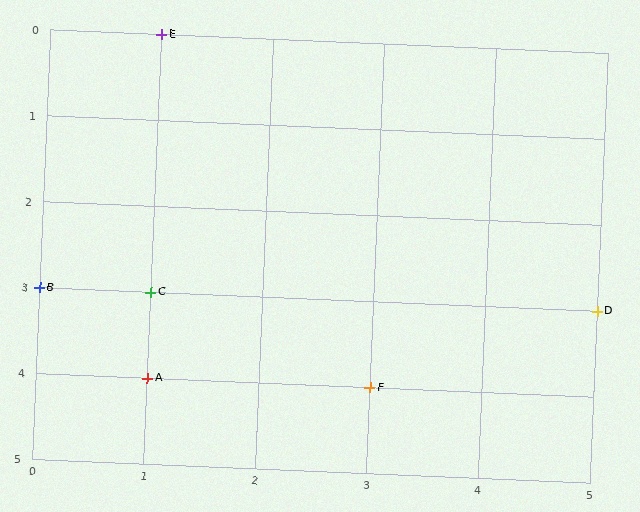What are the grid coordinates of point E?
Point E is at grid coordinates (1, 0).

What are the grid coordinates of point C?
Point C is at grid coordinates (1, 3).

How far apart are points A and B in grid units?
Points A and B are 1 column and 1 row apart (about 1.4 grid units diagonally).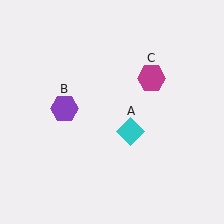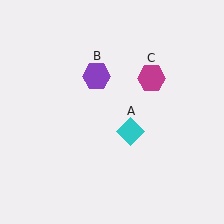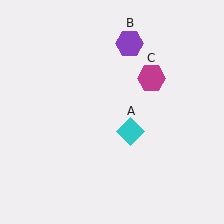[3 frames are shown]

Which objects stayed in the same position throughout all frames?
Cyan diamond (object A) and magenta hexagon (object C) remained stationary.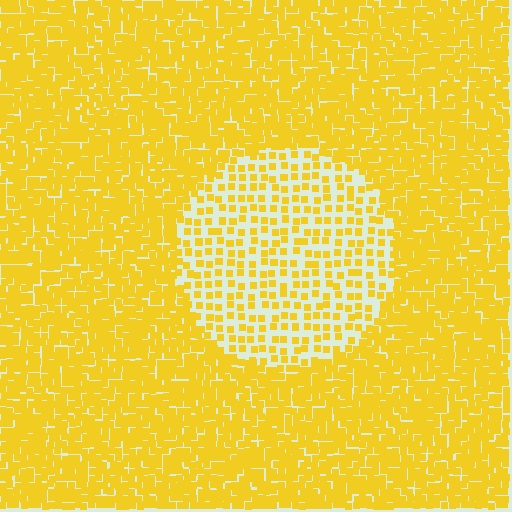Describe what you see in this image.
The image contains small yellow elements arranged at two different densities. A circle-shaped region is visible where the elements are less densely packed than the surrounding area.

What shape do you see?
I see a circle.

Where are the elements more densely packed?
The elements are more densely packed outside the circle boundary.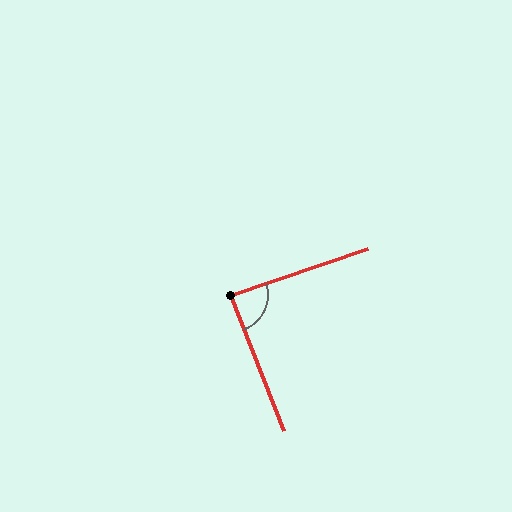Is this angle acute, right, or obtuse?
It is approximately a right angle.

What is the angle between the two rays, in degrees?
Approximately 87 degrees.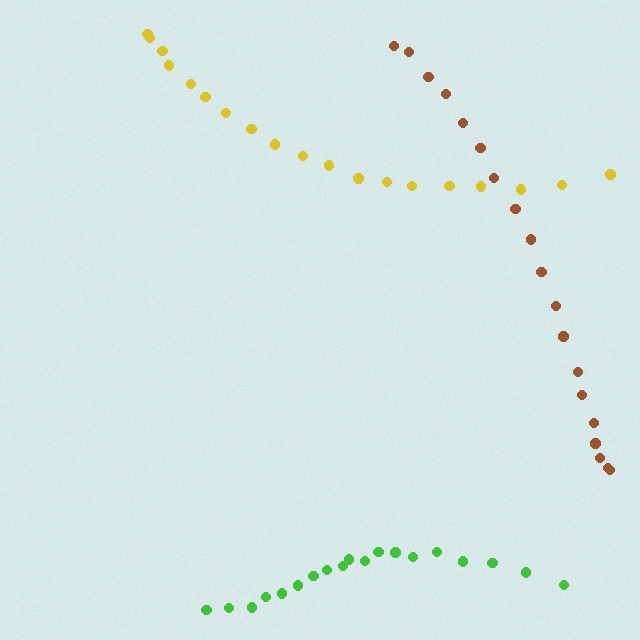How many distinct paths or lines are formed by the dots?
There are 3 distinct paths.